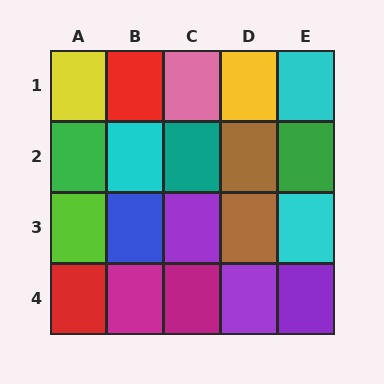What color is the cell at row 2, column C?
Teal.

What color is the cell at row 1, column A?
Yellow.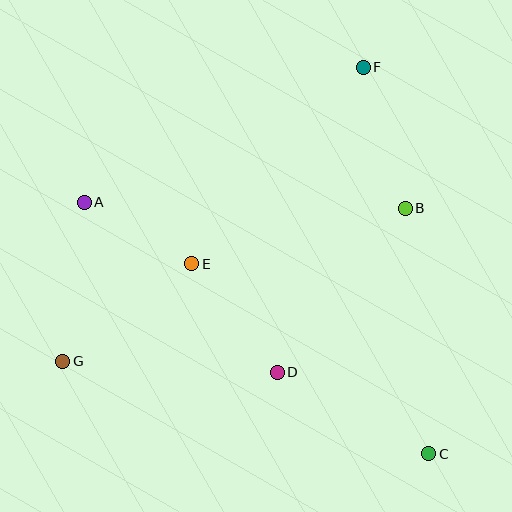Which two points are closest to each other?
Points A and E are closest to each other.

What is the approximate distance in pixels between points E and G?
The distance between E and G is approximately 162 pixels.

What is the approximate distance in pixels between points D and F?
The distance between D and F is approximately 317 pixels.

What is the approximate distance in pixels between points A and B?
The distance between A and B is approximately 321 pixels.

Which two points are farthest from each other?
Points A and C are farthest from each other.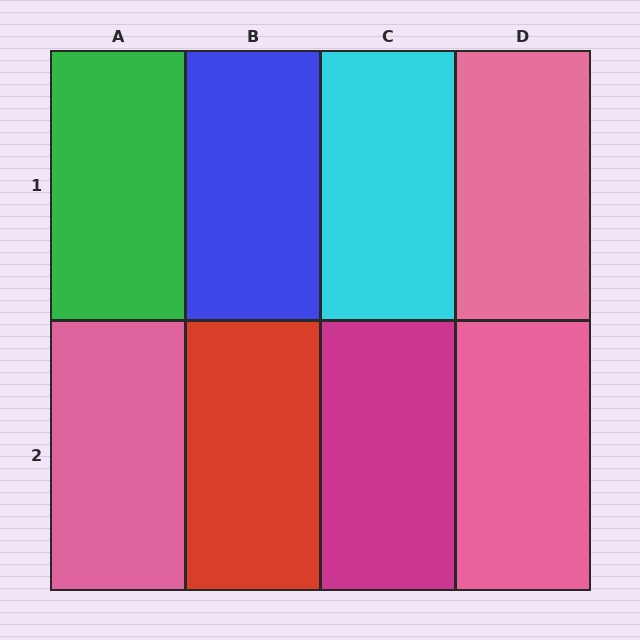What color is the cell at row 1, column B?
Blue.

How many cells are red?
1 cell is red.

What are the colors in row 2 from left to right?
Pink, red, magenta, pink.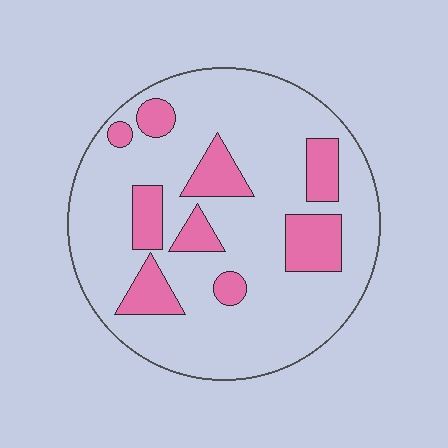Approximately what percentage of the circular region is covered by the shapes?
Approximately 20%.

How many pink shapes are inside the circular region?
9.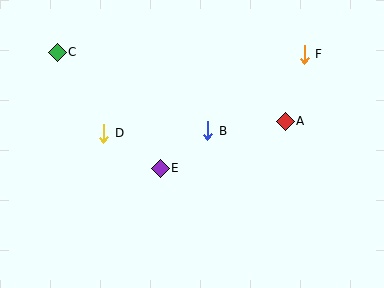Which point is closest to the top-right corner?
Point F is closest to the top-right corner.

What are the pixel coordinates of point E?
Point E is at (160, 168).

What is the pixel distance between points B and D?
The distance between B and D is 104 pixels.